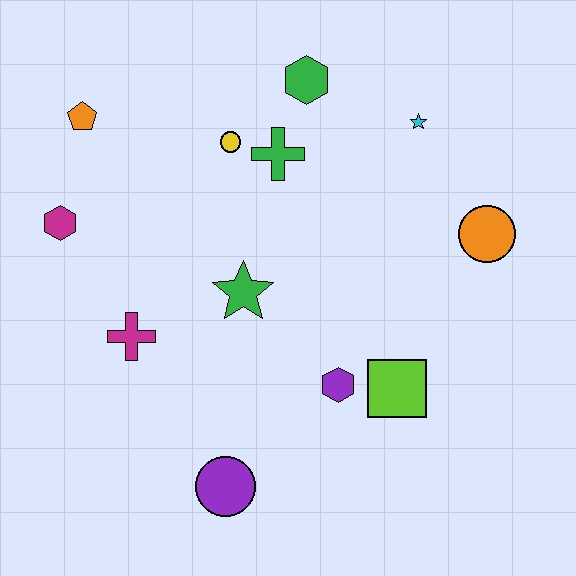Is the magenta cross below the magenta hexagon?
Yes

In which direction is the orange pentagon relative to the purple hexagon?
The orange pentagon is above the purple hexagon.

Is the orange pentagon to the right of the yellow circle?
No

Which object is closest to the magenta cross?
The green star is closest to the magenta cross.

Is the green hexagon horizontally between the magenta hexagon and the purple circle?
No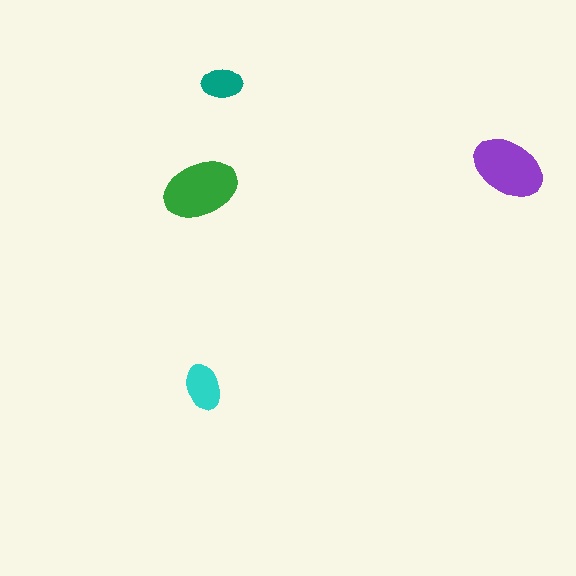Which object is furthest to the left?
The green ellipse is leftmost.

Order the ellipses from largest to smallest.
the green one, the purple one, the cyan one, the teal one.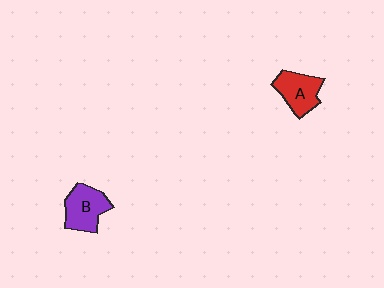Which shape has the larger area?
Shape B (purple).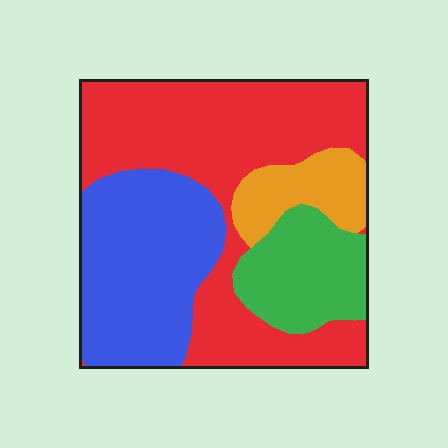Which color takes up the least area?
Orange, at roughly 10%.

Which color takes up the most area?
Red, at roughly 45%.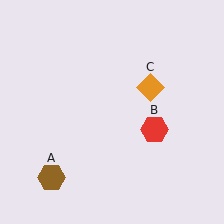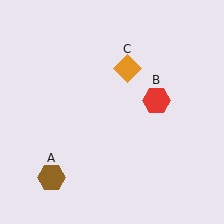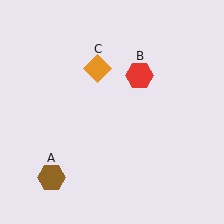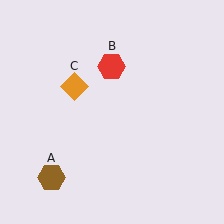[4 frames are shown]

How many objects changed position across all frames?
2 objects changed position: red hexagon (object B), orange diamond (object C).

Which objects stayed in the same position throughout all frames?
Brown hexagon (object A) remained stationary.